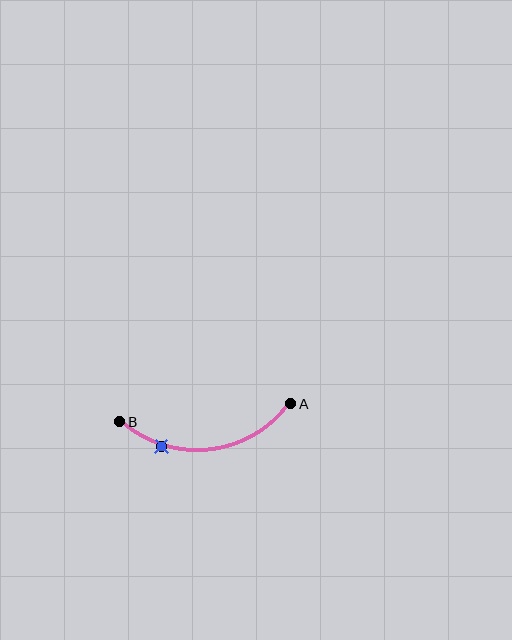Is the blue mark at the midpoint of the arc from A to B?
No. The blue mark lies on the arc but is closer to endpoint B. The arc midpoint would be at the point on the curve equidistant along the arc from both A and B.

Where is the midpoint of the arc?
The arc midpoint is the point on the curve farthest from the straight line joining A and B. It sits below that line.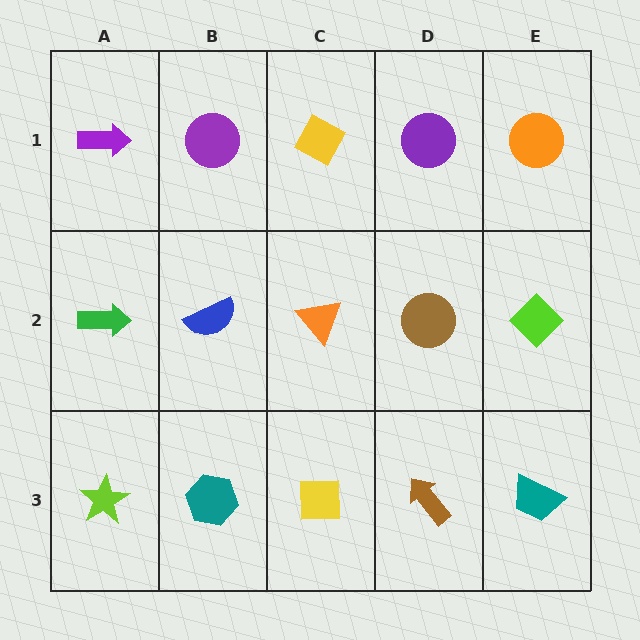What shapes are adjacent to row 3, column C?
An orange triangle (row 2, column C), a teal hexagon (row 3, column B), a brown arrow (row 3, column D).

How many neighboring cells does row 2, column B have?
4.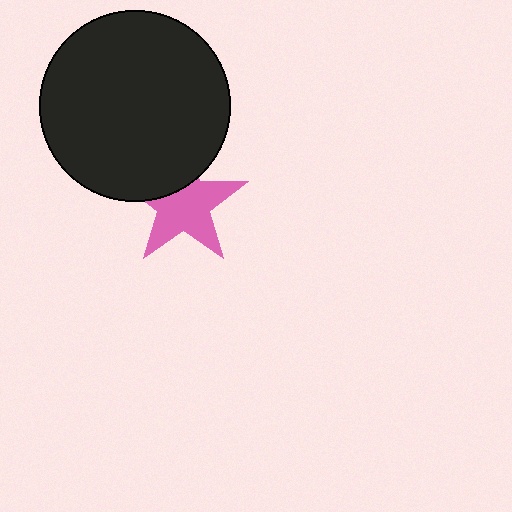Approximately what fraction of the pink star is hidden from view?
Roughly 30% of the pink star is hidden behind the black circle.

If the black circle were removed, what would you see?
You would see the complete pink star.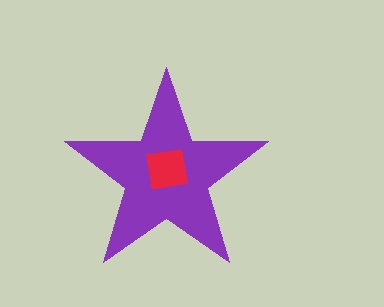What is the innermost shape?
The red square.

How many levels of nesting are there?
2.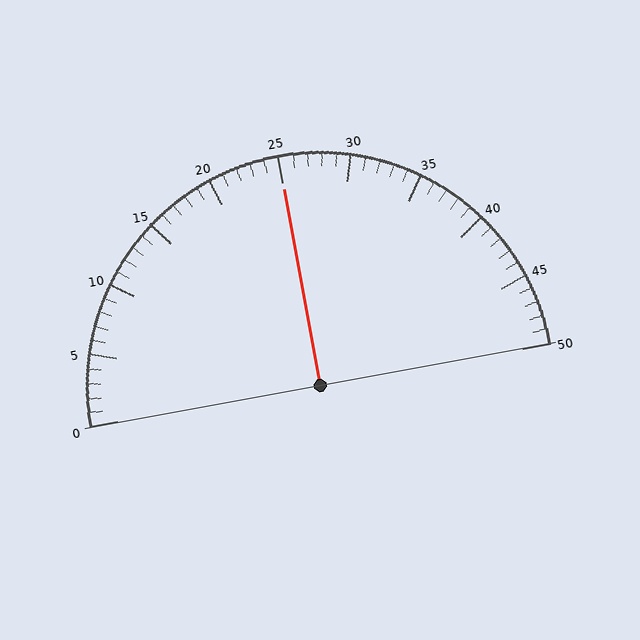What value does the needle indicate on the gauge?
The needle indicates approximately 25.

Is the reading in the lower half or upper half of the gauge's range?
The reading is in the upper half of the range (0 to 50).